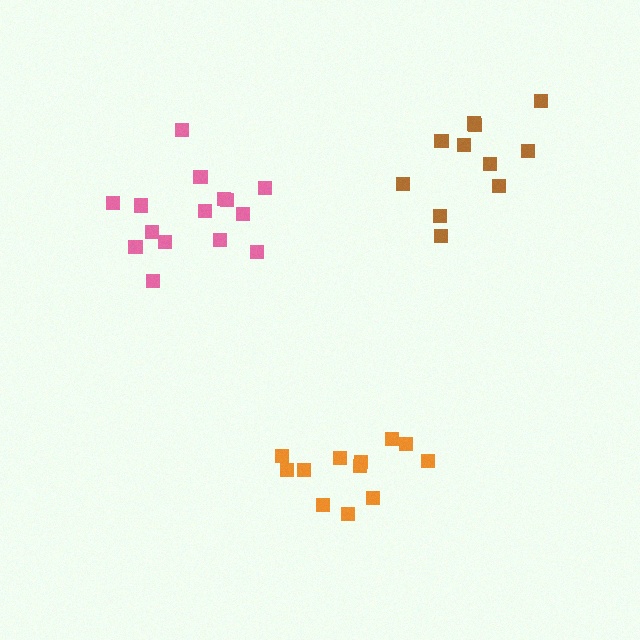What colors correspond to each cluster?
The clusters are colored: orange, pink, brown.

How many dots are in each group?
Group 1: 12 dots, Group 2: 15 dots, Group 3: 11 dots (38 total).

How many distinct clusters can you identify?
There are 3 distinct clusters.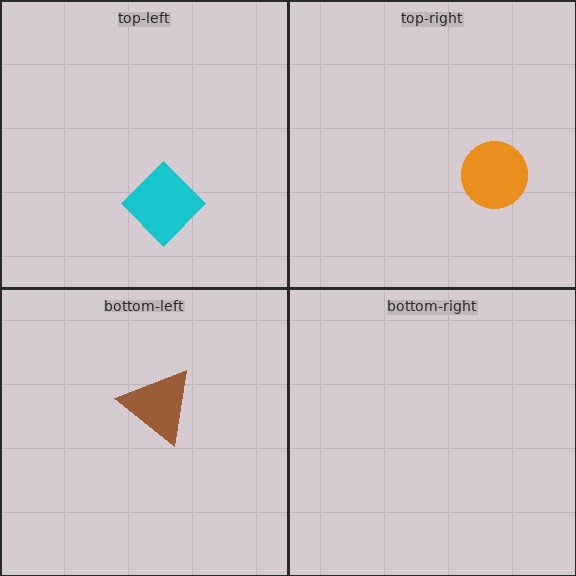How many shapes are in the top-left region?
1.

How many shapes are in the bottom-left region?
1.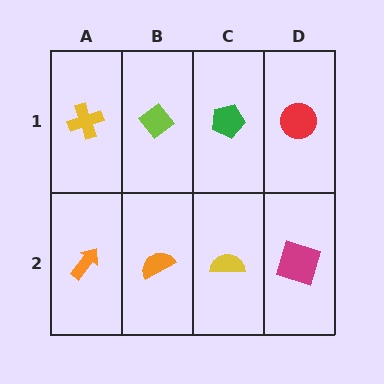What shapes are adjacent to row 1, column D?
A magenta square (row 2, column D), a green pentagon (row 1, column C).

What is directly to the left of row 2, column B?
An orange arrow.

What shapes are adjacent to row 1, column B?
An orange semicircle (row 2, column B), a yellow cross (row 1, column A), a green pentagon (row 1, column C).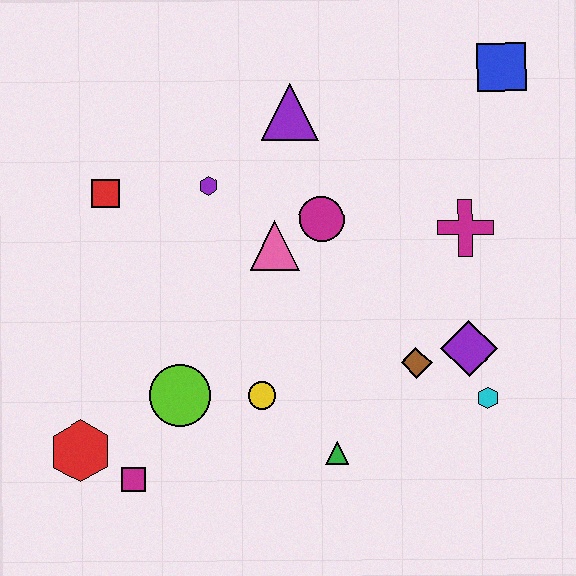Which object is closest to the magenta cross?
The purple diamond is closest to the magenta cross.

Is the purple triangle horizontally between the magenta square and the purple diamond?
Yes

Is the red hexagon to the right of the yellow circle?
No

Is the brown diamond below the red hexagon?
No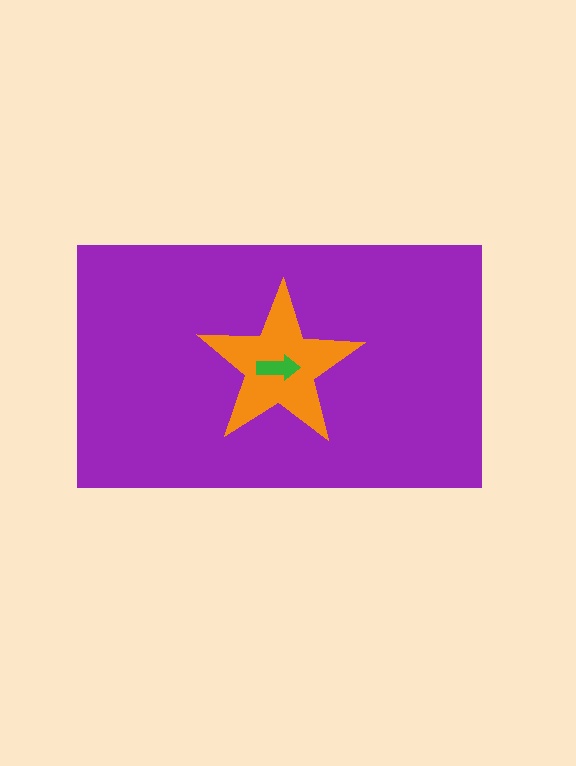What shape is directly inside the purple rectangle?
The orange star.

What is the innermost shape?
The green arrow.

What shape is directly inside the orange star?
The green arrow.